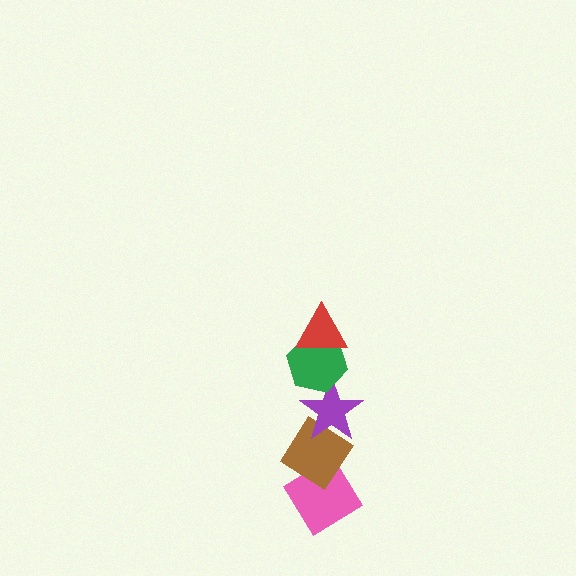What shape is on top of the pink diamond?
The brown diamond is on top of the pink diamond.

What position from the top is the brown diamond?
The brown diamond is 4th from the top.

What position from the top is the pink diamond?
The pink diamond is 5th from the top.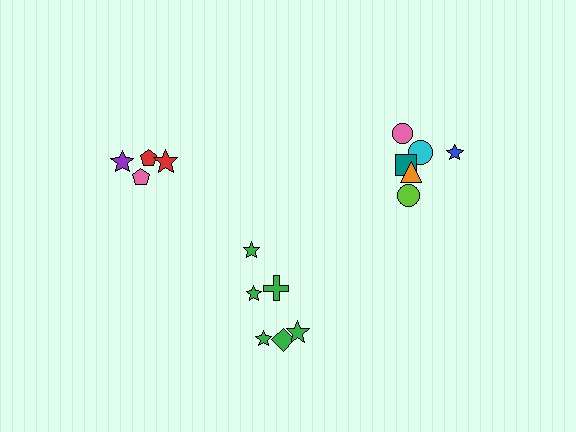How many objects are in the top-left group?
There are 4 objects.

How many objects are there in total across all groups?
There are 16 objects.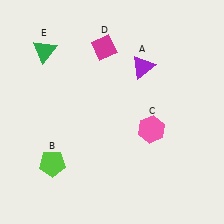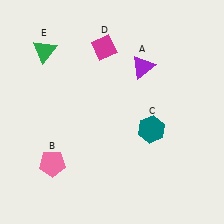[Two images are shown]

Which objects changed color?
B changed from lime to pink. C changed from pink to teal.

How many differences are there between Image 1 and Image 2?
There are 2 differences between the two images.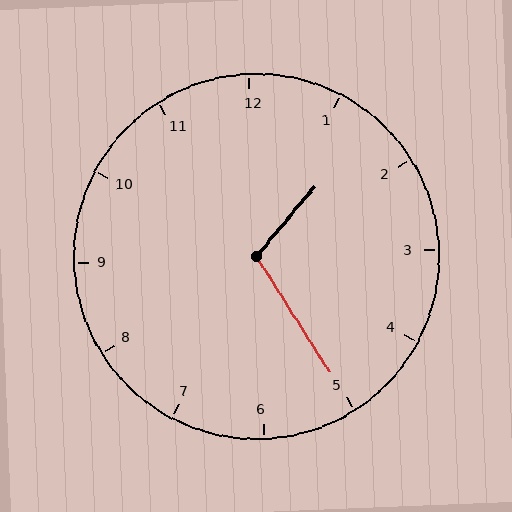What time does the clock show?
1:25.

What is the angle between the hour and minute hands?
Approximately 108 degrees.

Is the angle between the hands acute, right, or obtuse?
It is obtuse.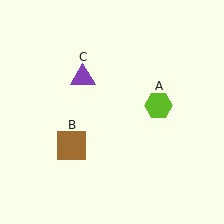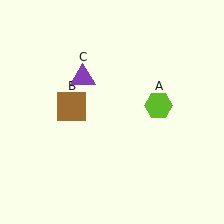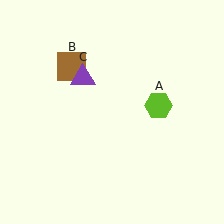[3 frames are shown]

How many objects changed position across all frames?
1 object changed position: brown square (object B).